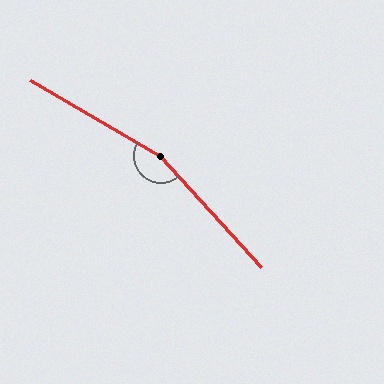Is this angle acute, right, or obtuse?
It is obtuse.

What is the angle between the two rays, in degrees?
Approximately 162 degrees.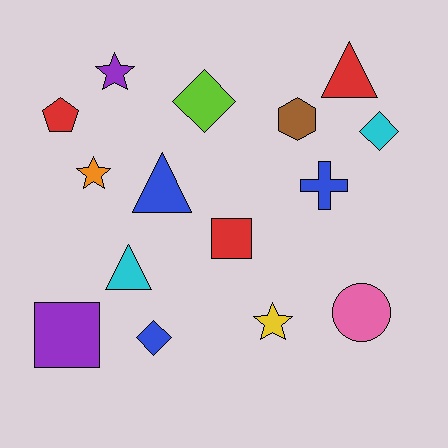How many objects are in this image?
There are 15 objects.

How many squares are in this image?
There are 2 squares.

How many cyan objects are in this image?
There are 2 cyan objects.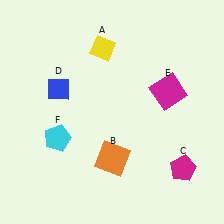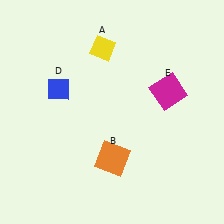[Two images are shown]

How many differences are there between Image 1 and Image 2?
There are 2 differences between the two images.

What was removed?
The cyan pentagon (F), the magenta pentagon (C) were removed in Image 2.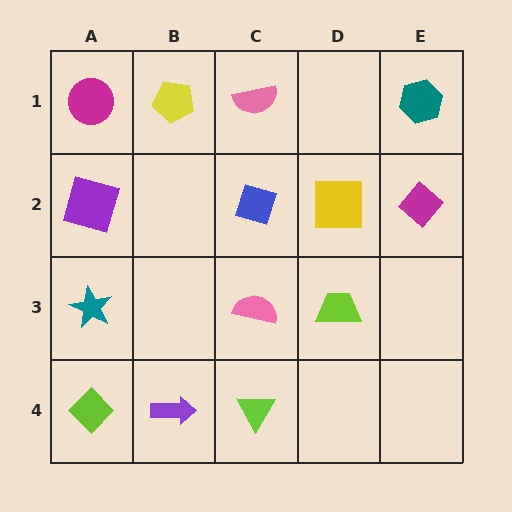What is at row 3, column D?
A lime trapezoid.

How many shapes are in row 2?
4 shapes.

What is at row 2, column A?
A purple square.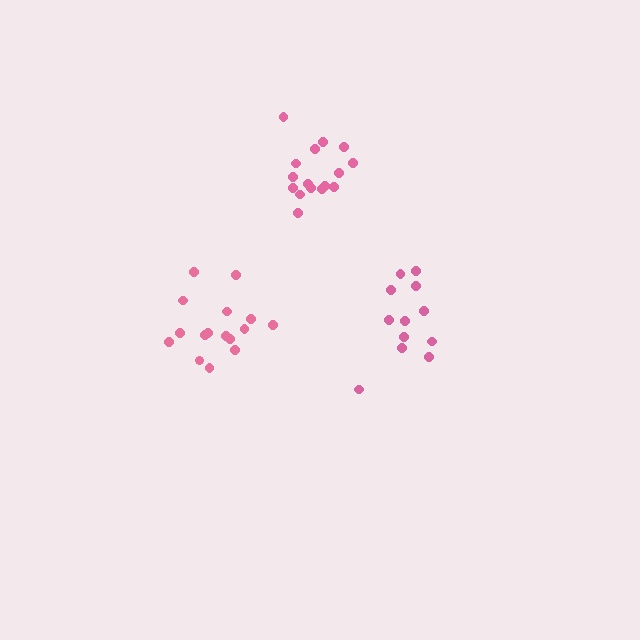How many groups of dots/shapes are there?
There are 3 groups.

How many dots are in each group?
Group 1: 16 dots, Group 2: 16 dots, Group 3: 12 dots (44 total).